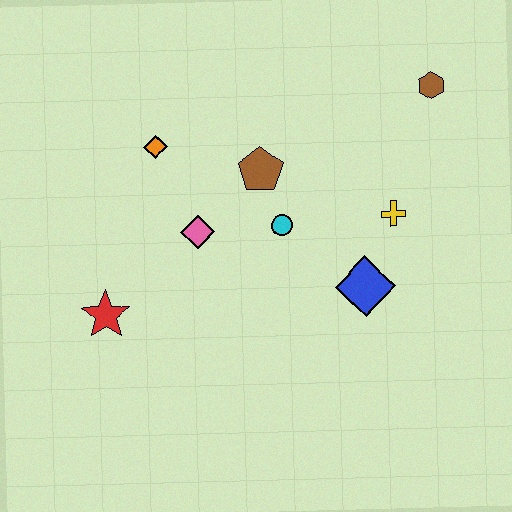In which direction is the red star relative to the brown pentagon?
The red star is to the left of the brown pentagon.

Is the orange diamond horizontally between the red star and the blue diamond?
Yes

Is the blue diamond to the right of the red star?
Yes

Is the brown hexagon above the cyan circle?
Yes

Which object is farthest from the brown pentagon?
The red star is farthest from the brown pentagon.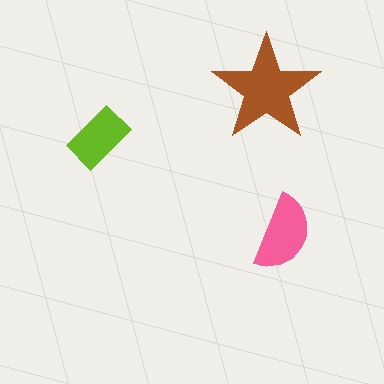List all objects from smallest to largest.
The lime rectangle, the pink semicircle, the brown star.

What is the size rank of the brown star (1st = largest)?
1st.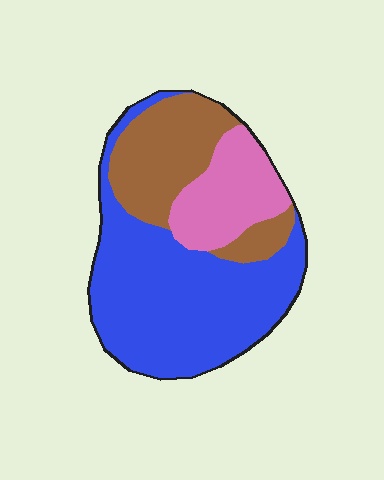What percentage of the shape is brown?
Brown takes up about one quarter (1/4) of the shape.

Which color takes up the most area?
Blue, at roughly 55%.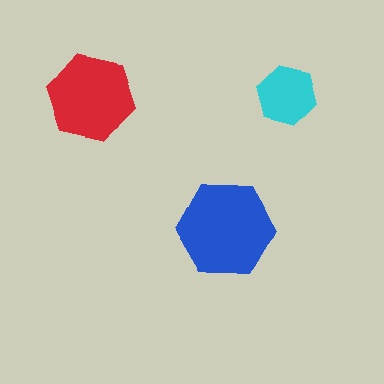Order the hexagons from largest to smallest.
the blue one, the red one, the cyan one.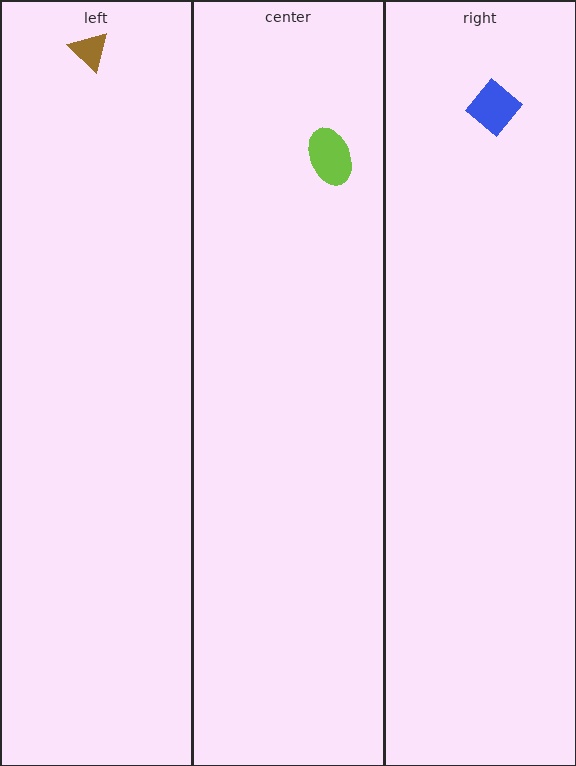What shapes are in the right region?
The blue diamond.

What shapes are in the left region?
The brown triangle.